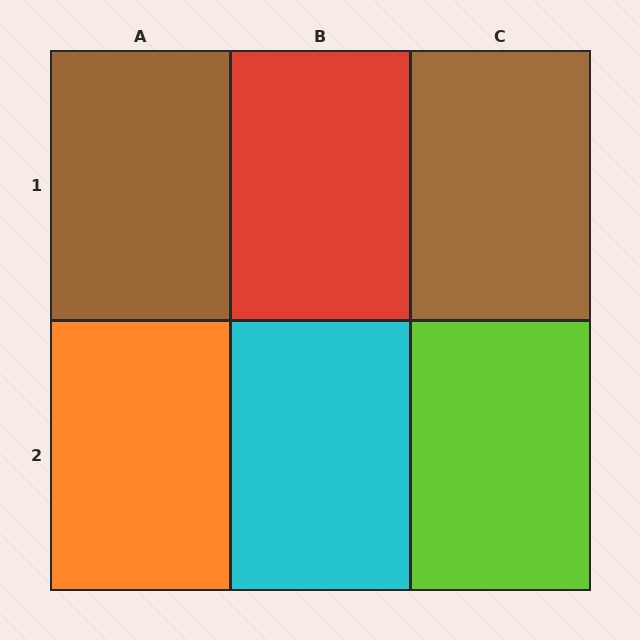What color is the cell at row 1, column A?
Brown.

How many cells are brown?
2 cells are brown.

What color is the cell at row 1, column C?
Brown.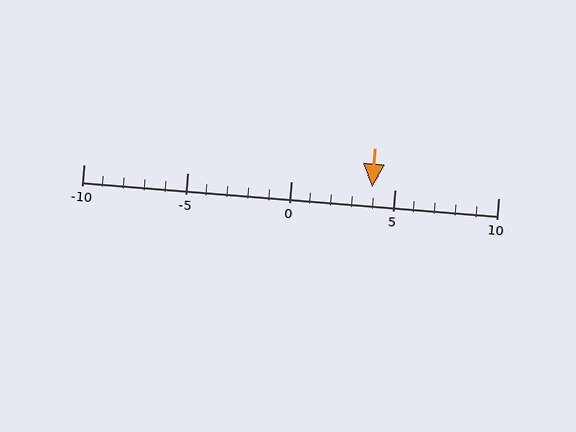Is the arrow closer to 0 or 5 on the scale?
The arrow is closer to 5.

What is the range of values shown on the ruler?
The ruler shows values from -10 to 10.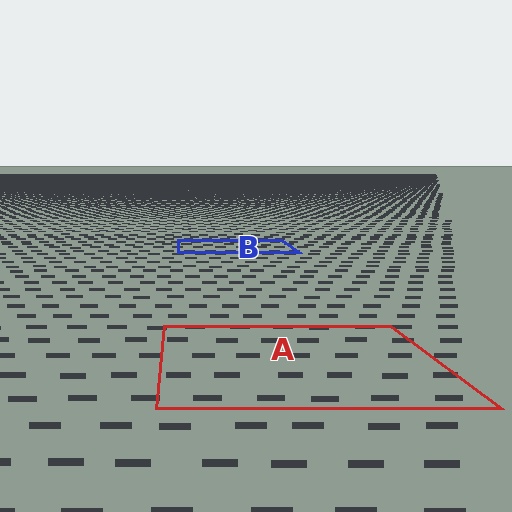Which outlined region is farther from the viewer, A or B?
Region B is farther from the viewer — the texture elements inside it appear smaller and more densely packed.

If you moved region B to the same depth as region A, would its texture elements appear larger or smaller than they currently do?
They would appear larger. At a closer depth, the same texture elements are projected at a bigger on-screen size.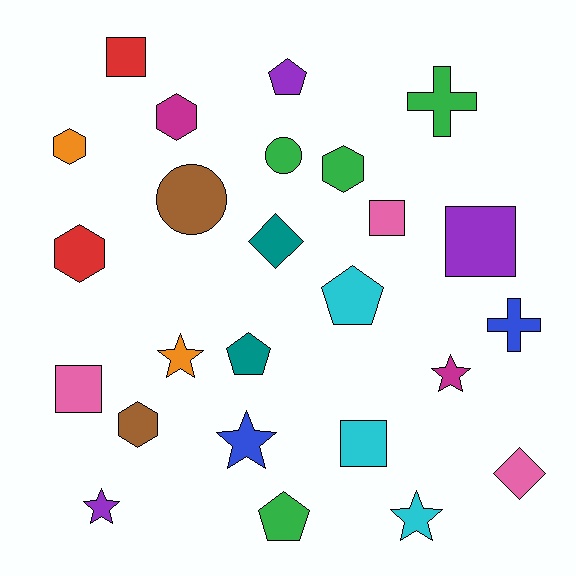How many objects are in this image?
There are 25 objects.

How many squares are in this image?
There are 5 squares.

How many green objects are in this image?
There are 4 green objects.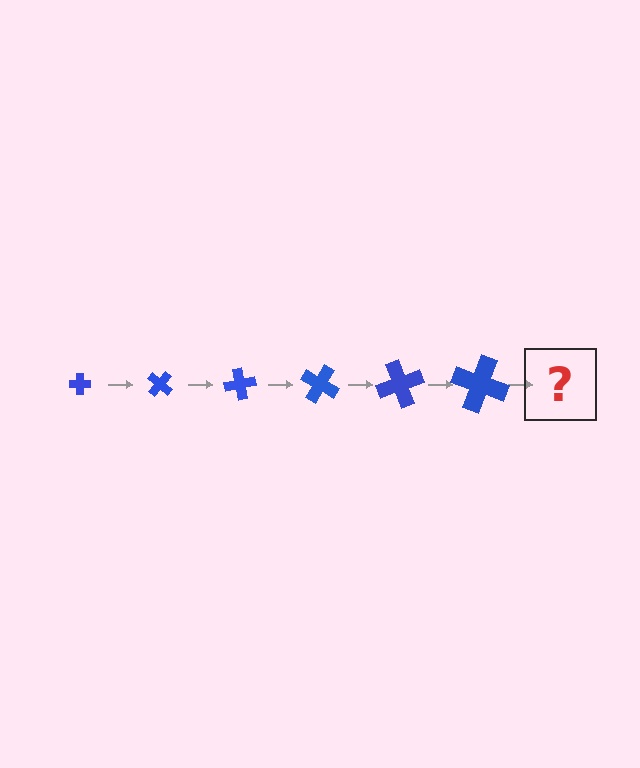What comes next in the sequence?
The next element should be a cross, larger than the previous one and rotated 240 degrees from the start.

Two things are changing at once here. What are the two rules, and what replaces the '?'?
The two rules are that the cross grows larger each step and it rotates 40 degrees each step. The '?' should be a cross, larger than the previous one and rotated 240 degrees from the start.